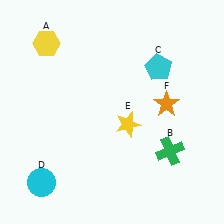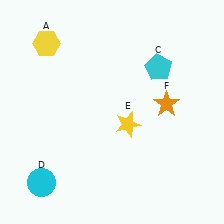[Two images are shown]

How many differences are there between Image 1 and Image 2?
There is 1 difference between the two images.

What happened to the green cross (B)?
The green cross (B) was removed in Image 2. It was in the bottom-right area of Image 1.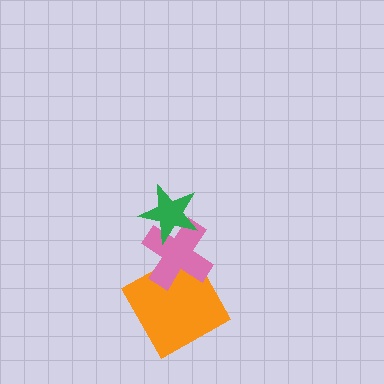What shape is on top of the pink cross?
The green star is on top of the pink cross.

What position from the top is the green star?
The green star is 1st from the top.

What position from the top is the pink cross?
The pink cross is 2nd from the top.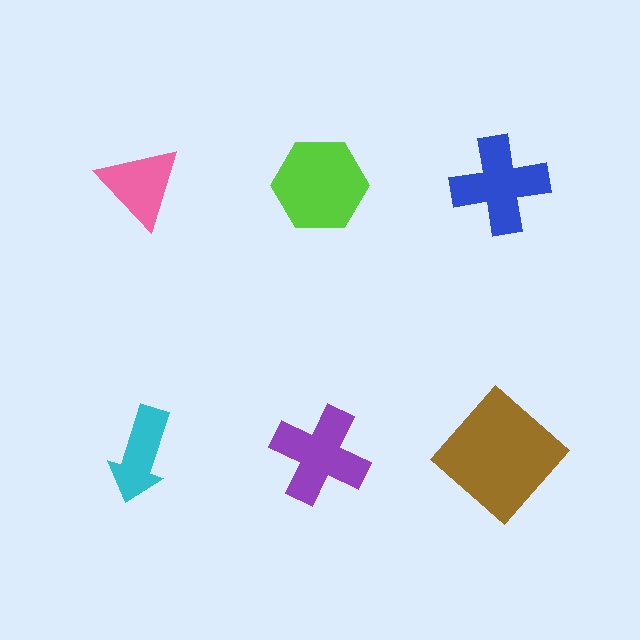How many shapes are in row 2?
3 shapes.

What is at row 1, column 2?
A lime hexagon.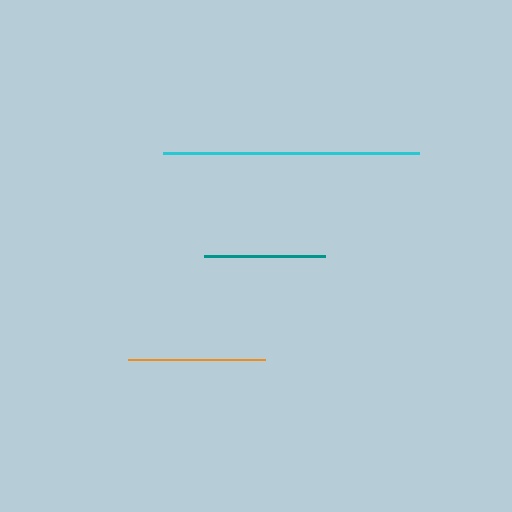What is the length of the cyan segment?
The cyan segment is approximately 256 pixels long.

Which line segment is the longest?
The cyan line is the longest at approximately 256 pixels.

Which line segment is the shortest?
The teal line is the shortest at approximately 121 pixels.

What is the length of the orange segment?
The orange segment is approximately 138 pixels long.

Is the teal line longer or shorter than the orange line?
The orange line is longer than the teal line.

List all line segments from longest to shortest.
From longest to shortest: cyan, orange, teal.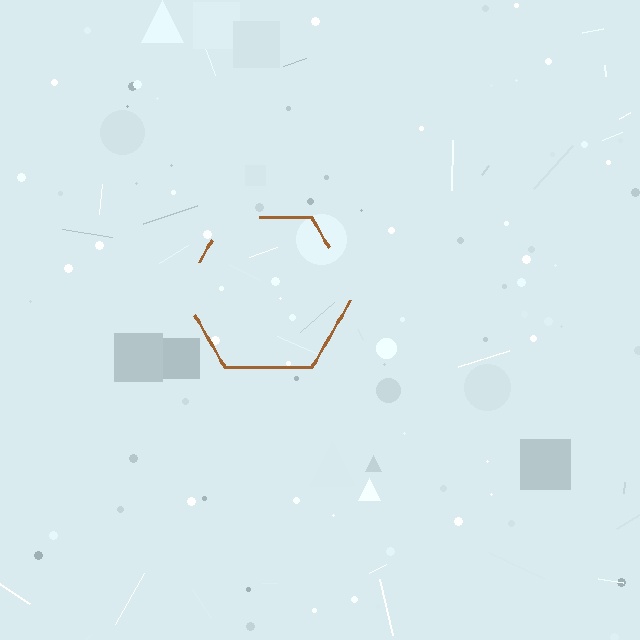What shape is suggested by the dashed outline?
The dashed outline suggests a hexagon.